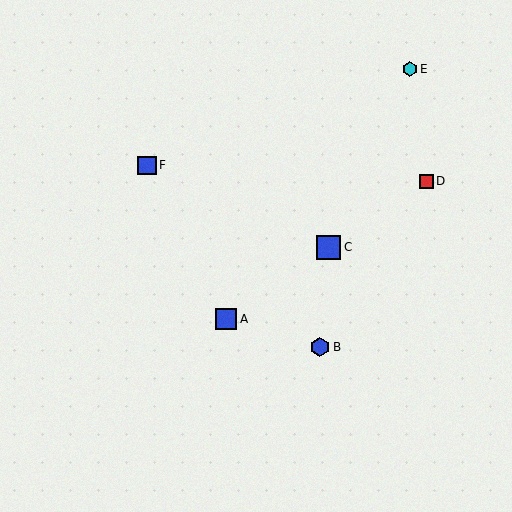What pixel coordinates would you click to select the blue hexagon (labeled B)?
Click at (320, 347) to select the blue hexagon B.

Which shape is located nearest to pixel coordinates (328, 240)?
The blue square (labeled C) at (328, 247) is nearest to that location.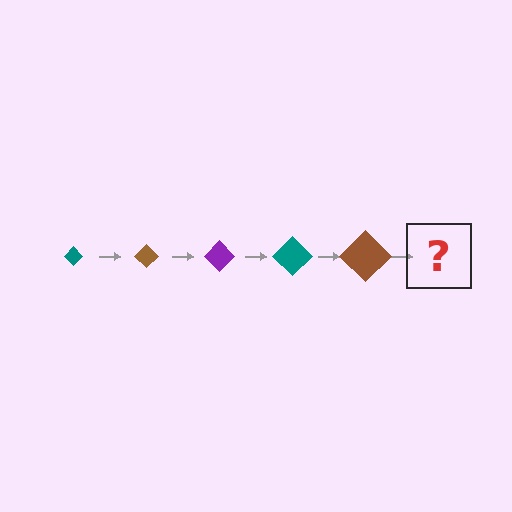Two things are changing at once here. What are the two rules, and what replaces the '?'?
The two rules are that the diamond grows larger each step and the color cycles through teal, brown, and purple. The '?' should be a purple diamond, larger than the previous one.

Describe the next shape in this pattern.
It should be a purple diamond, larger than the previous one.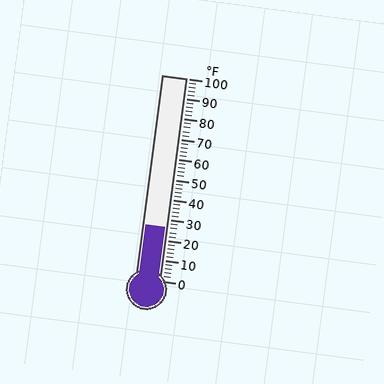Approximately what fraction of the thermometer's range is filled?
The thermometer is filled to approximately 25% of its range.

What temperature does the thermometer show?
The thermometer shows approximately 26°F.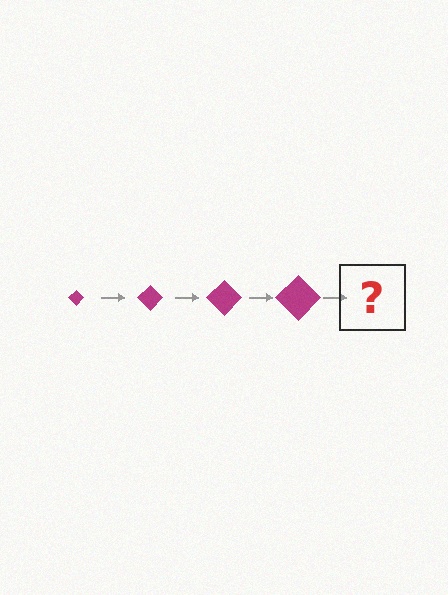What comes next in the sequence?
The next element should be a magenta diamond, larger than the previous one.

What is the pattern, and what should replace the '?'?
The pattern is that the diamond gets progressively larger each step. The '?' should be a magenta diamond, larger than the previous one.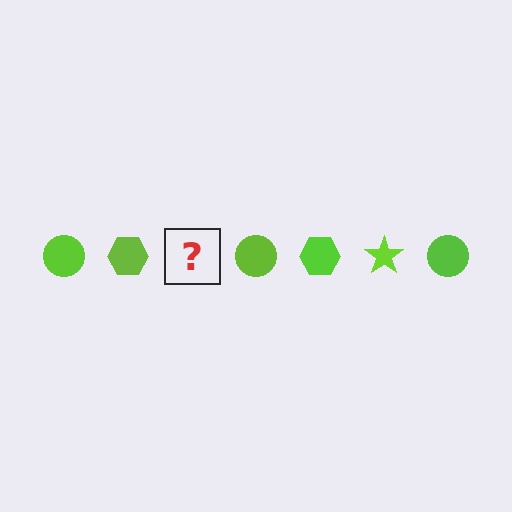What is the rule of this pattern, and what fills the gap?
The rule is that the pattern cycles through circle, hexagon, star shapes in lime. The gap should be filled with a lime star.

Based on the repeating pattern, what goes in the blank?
The blank should be a lime star.